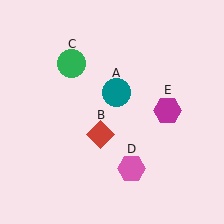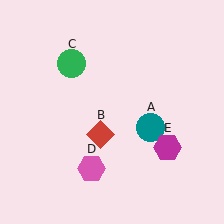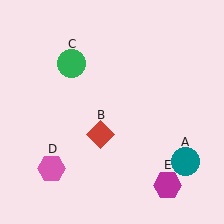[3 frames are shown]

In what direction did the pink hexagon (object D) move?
The pink hexagon (object D) moved left.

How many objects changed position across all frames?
3 objects changed position: teal circle (object A), pink hexagon (object D), magenta hexagon (object E).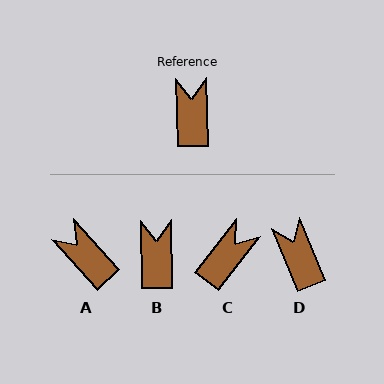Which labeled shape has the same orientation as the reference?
B.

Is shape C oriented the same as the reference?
No, it is off by about 39 degrees.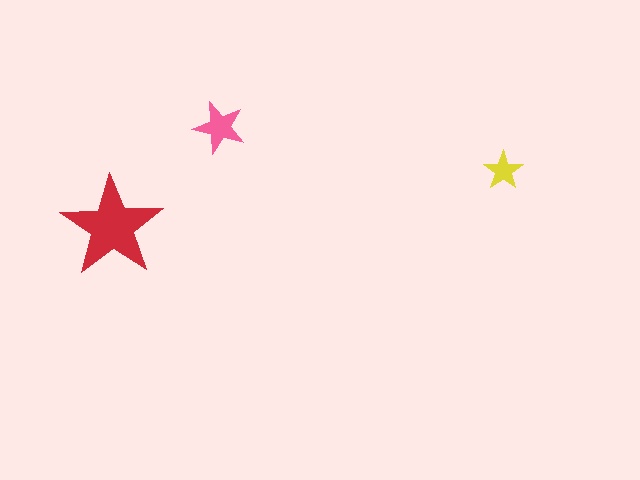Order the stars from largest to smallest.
the red one, the pink one, the yellow one.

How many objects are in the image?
There are 3 objects in the image.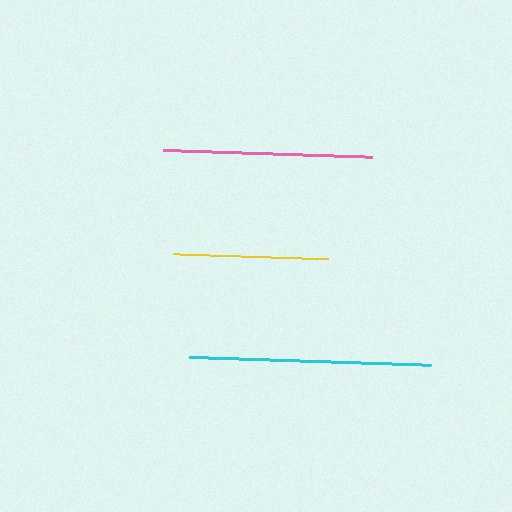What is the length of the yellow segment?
The yellow segment is approximately 155 pixels long.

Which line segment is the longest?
The cyan line is the longest at approximately 243 pixels.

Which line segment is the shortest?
The yellow line is the shortest at approximately 155 pixels.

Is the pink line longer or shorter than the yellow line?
The pink line is longer than the yellow line.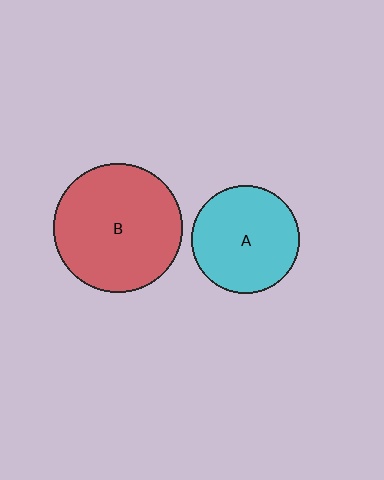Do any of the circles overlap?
No, none of the circles overlap.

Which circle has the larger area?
Circle B (red).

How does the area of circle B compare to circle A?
Approximately 1.4 times.